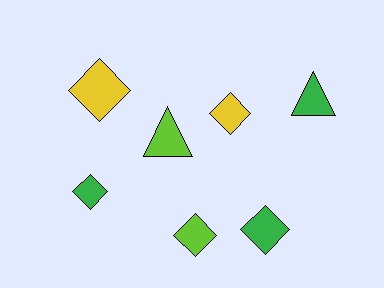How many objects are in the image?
There are 7 objects.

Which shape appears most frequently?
Diamond, with 5 objects.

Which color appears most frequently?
Green, with 3 objects.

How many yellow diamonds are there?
There are 2 yellow diamonds.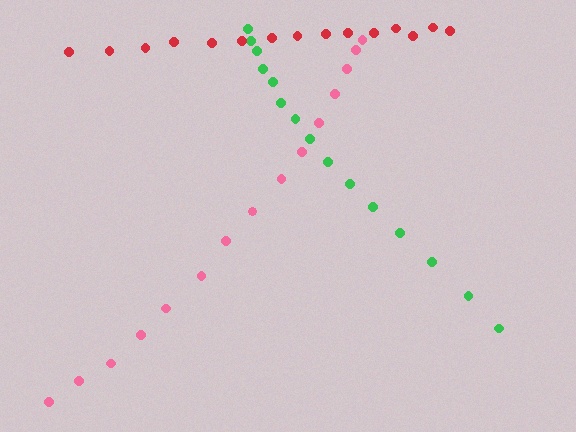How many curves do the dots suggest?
There are 3 distinct paths.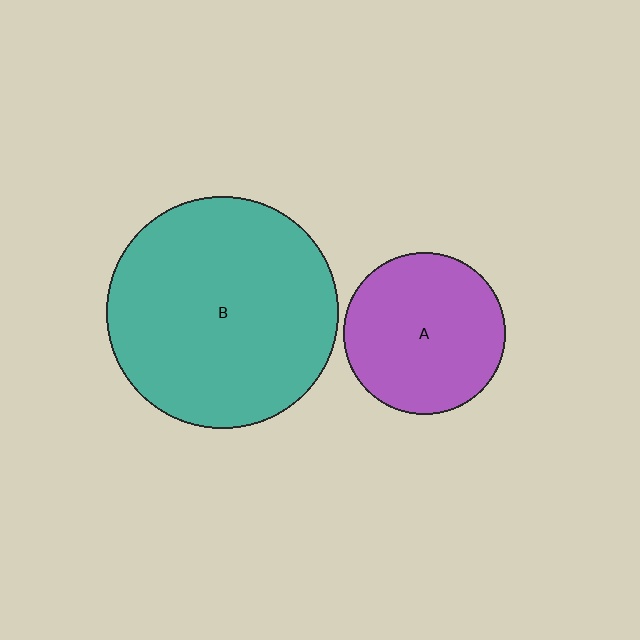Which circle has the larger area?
Circle B (teal).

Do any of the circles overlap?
No, none of the circles overlap.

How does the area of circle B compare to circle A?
Approximately 2.0 times.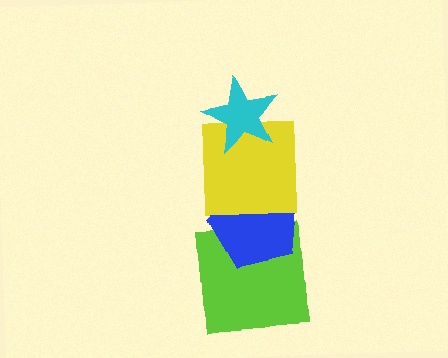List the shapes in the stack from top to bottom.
From top to bottom: the cyan star, the yellow square, the blue pentagon, the lime square.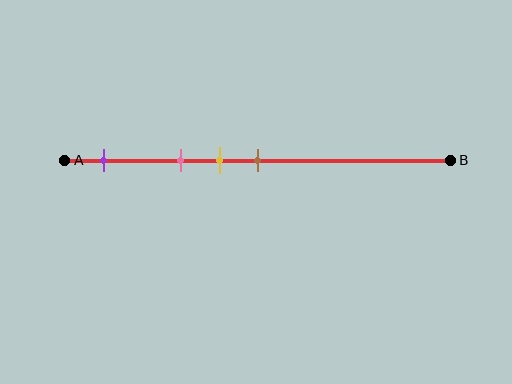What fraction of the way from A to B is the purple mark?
The purple mark is approximately 10% (0.1) of the way from A to B.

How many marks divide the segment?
There are 4 marks dividing the segment.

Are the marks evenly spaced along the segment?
No, the marks are not evenly spaced.